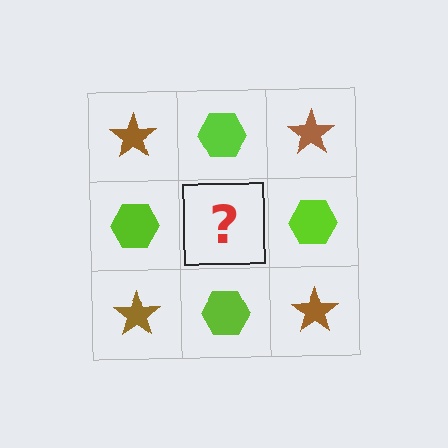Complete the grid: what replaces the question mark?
The question mark should be replaced with a brown star.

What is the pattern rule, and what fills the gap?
The rule is that it alternates brown star and lime hexagon in a checkerboard pattern. The gap should be filled with a brown star.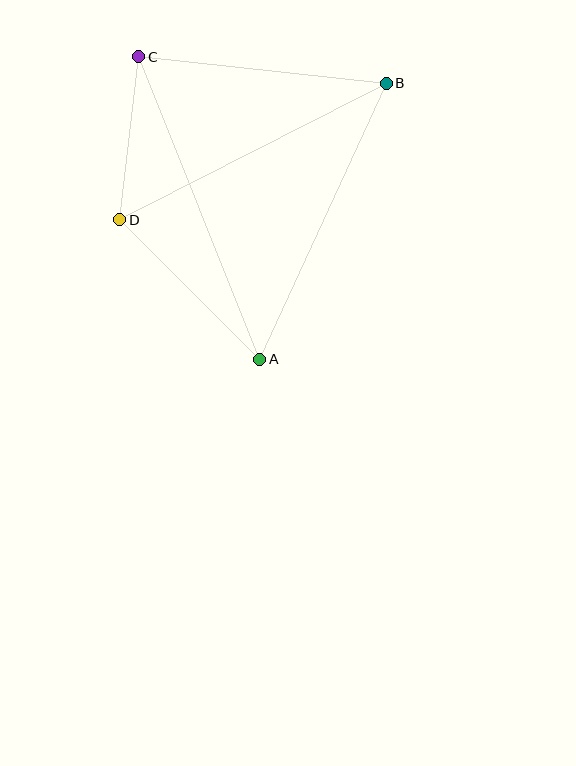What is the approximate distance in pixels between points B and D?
The distance between B and D is approximately 300 pixels.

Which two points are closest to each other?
Points C and D are closest to each other.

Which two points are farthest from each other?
Points A and C are farthest from each other.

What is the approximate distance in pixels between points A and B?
The distance between A and B is approximately 303 pixels.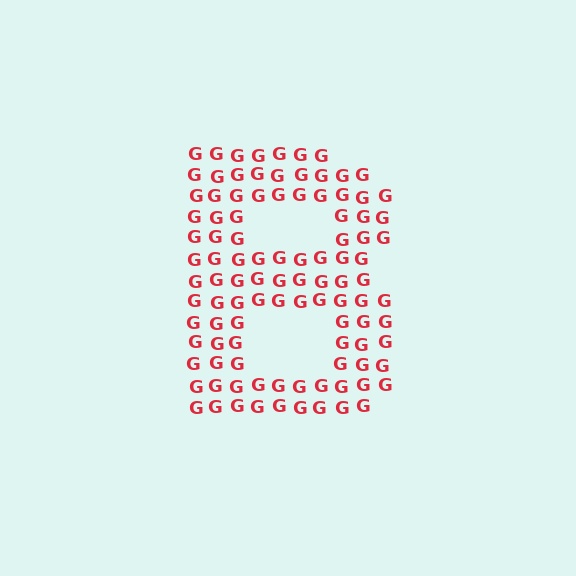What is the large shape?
The large shape is the letter B.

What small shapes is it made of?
It is made of small letter G's.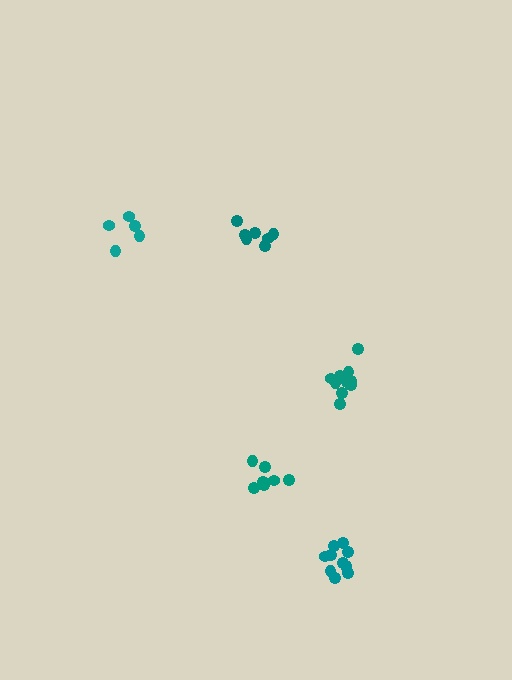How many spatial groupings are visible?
There are 5 spatial groupings.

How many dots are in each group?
Group 1: 10 dots, Group 2: 5 dots, Group 3: 10 dots, Group 4: 7 dots, Group 5: 7 dots (39 total).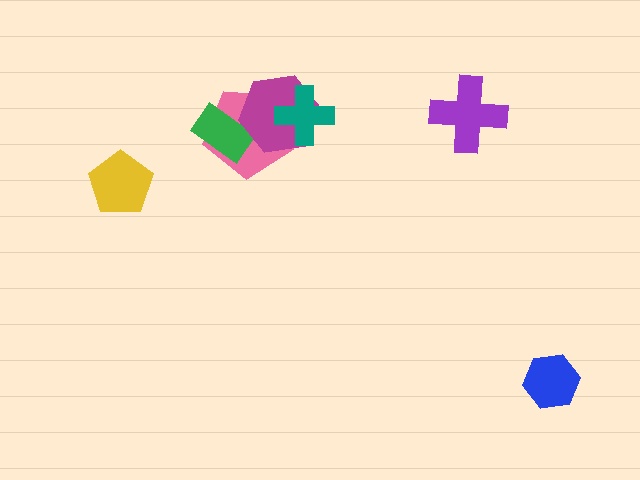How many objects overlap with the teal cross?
2 objects overlap with the teal cross.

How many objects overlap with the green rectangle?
2 objects overlap with the green rectangle.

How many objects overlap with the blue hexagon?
0 objects overlap with the blue hexagon.